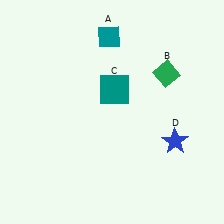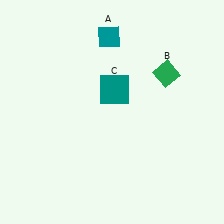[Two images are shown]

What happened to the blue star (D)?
The blue star (D) was removed in Image 2. It was in the bottom-right area of Image 1.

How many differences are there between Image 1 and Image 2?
There is 1 difference between the two images.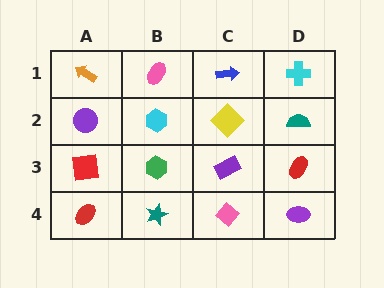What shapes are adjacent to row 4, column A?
A red square (row 3, column A), a teal star (row 4, column B).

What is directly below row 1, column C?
A yellow diamond.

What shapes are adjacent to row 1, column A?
A purple circle (row 2, column A), a pink ellipse (row 1, column B).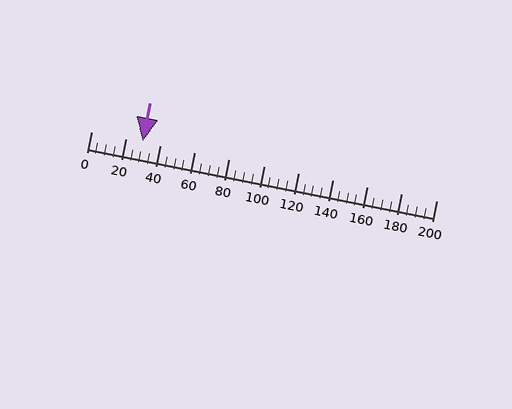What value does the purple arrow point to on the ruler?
The purple arrow points to approximately 30.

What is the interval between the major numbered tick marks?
The major tick marks are spaced 20 units apart.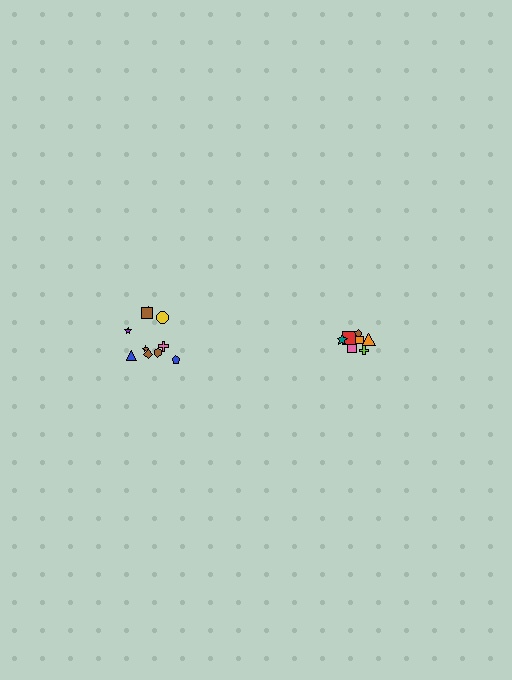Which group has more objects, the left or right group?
The left group.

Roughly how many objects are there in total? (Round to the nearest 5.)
Roughly 15 objects in total.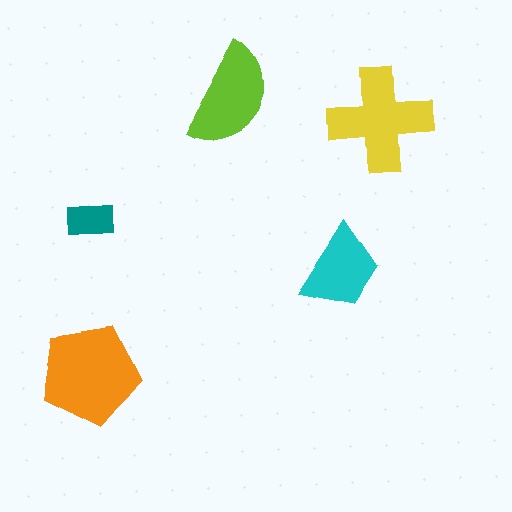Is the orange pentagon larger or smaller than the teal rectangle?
Larger.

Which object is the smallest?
The teal rectangle.